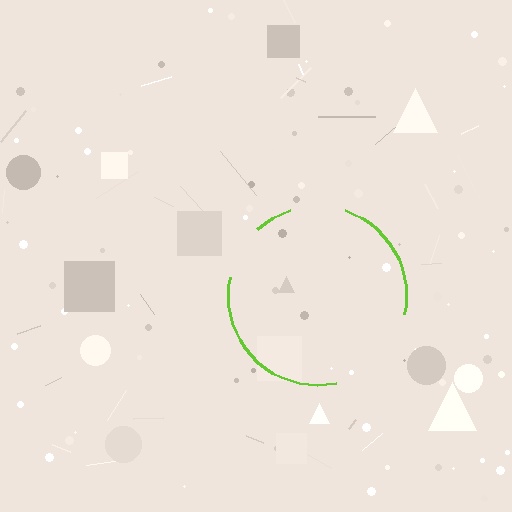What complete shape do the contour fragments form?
The contour fragments form a circle.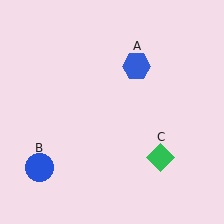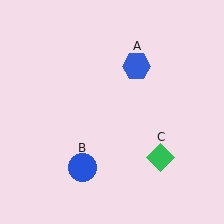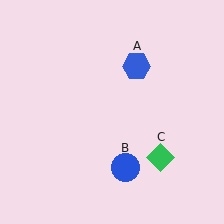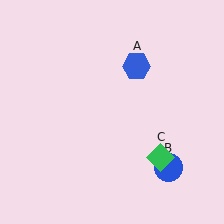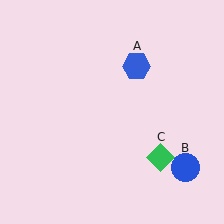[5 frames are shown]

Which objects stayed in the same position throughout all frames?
Blue hexagon (object A) and green diamond (object C) remained stationary.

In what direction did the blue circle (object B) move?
The blue circle (object B) moved right.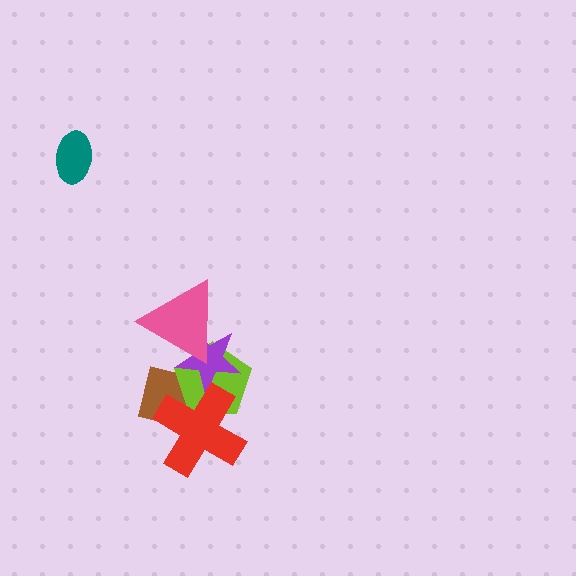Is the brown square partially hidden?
Yes, it is partially covered by another shape.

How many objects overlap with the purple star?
4 objects overlap with the purple star.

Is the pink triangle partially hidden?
No, no other shape covers it.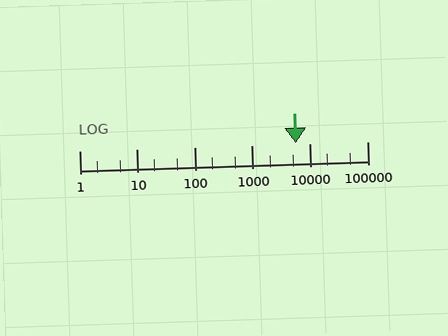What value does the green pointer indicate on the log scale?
The pointer indicates approximately 5800.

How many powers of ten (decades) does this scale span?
The scale spans 5 decades, from 1 to 100000.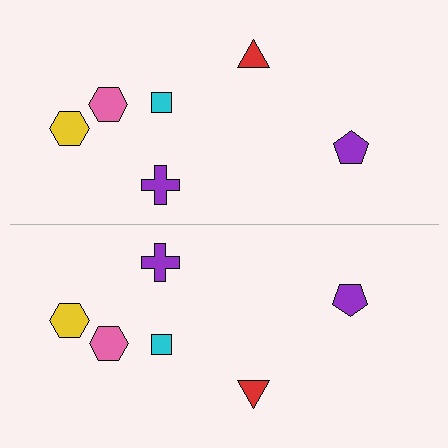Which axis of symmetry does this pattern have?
The pattern has a horizontal axis of symmetry running through the center of the image.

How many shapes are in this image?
There are 12 shapes in this image.